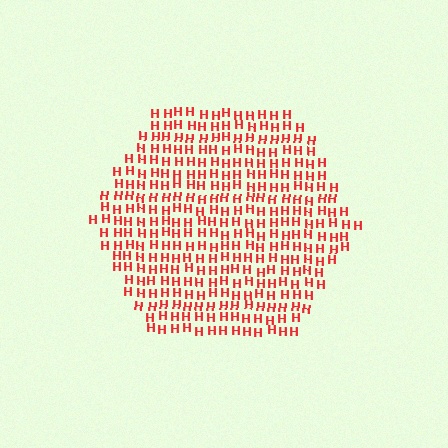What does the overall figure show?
The overall figure shows a hexagon.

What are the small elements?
The small elements are letter H's.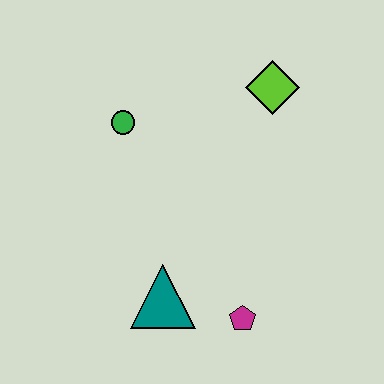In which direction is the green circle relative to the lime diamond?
The green circle is to the left of the lime diamond.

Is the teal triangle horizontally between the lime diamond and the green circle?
Yes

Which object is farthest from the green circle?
The magenta pentagon is farthest from the green circle.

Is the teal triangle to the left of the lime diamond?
Yes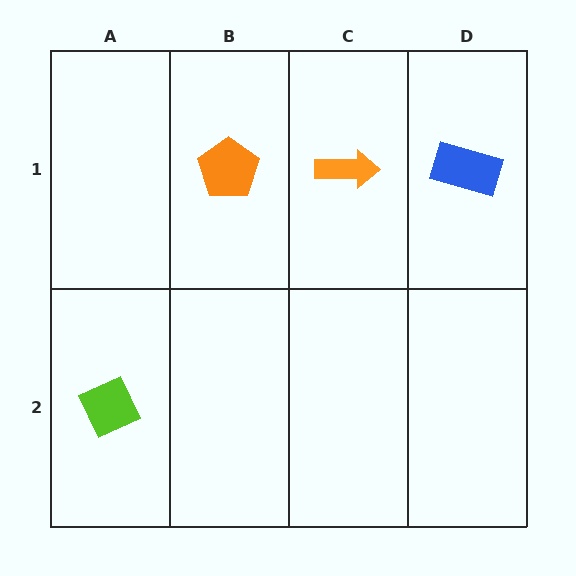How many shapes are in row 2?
1 shape.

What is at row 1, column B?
An orange pentagon.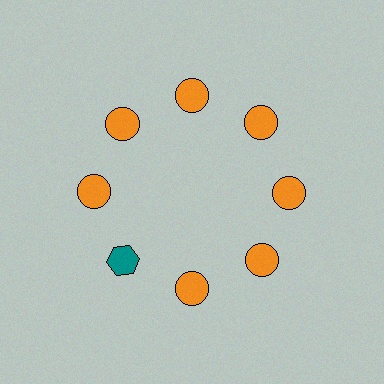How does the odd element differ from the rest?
It differs in both color (teal instead of orange) and shape (hexagon instead of circle).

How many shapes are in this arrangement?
There are 8 shapes arranged in a ring pattern.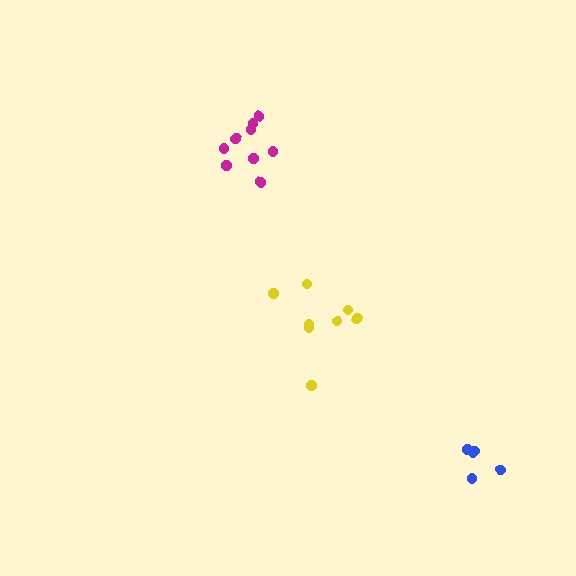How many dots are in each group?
Group 1: 9 dots, Group 2: 8 dots, Group 3: 5 dots (22 total).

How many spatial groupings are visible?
There are 3 spatial groupings.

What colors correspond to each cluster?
The clusters are colored: magenta, yellow, blue.